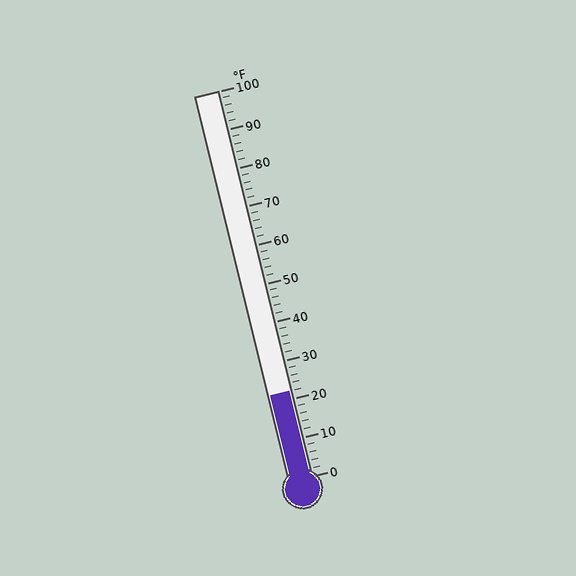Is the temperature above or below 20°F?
The temperature is above 20°F.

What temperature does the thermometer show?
The thermometer shows approximately 22°F.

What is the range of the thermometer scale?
The thermometer scale ranges from 0°F to 100°F.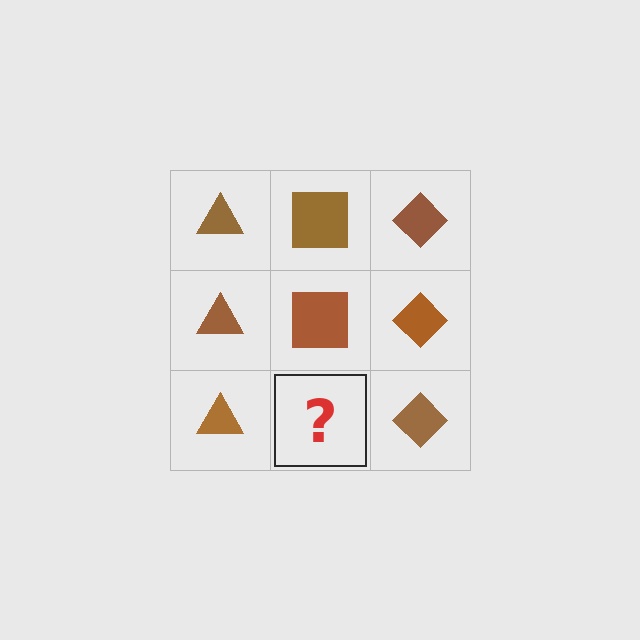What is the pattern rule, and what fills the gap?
The rule is that each column has a consistent shape. The gap should be filled with a brown square.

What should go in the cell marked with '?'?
The missing cell should contain a brown square.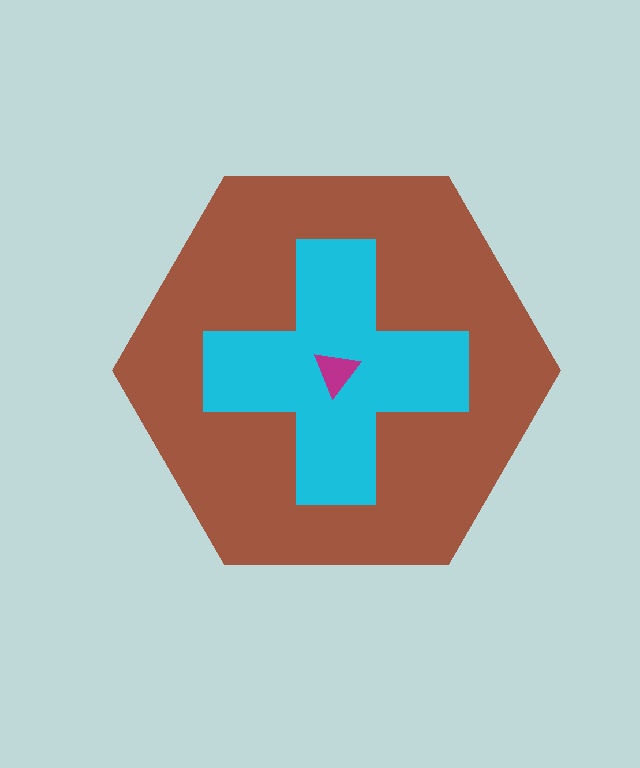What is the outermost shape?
The brown hexagon.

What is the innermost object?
The magenta triangle.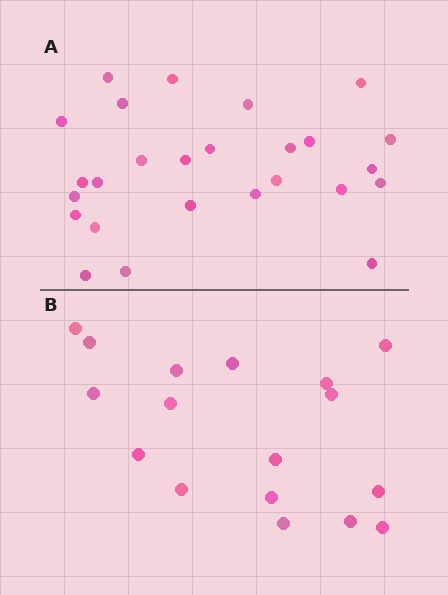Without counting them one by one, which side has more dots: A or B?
Region A (the top region) has more dots.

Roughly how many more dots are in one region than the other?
Region A has roughly 8 or so more dots than region B.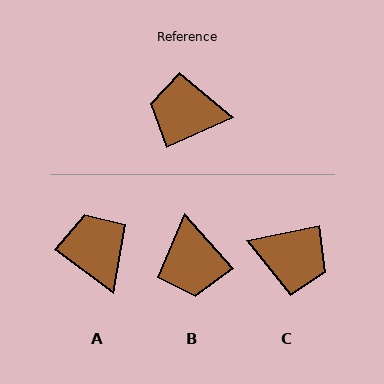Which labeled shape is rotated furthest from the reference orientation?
C, about 167 degrees away.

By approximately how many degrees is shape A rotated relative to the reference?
Approximately 61 degrees clockwise.